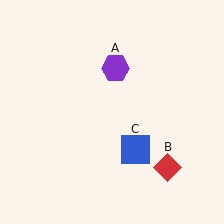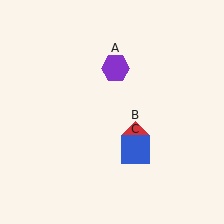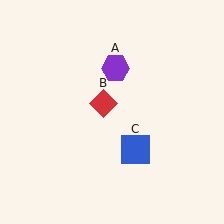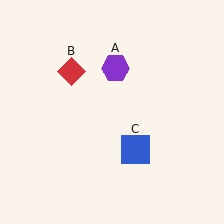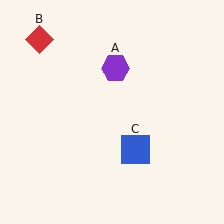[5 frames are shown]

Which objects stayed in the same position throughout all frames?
Purple hexagon (object A) and blue square (object C) remained stationary.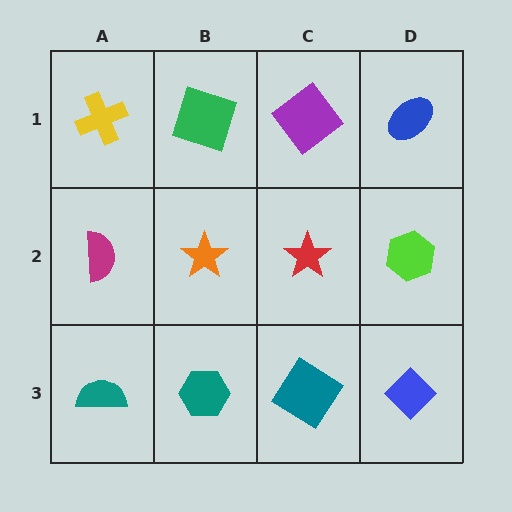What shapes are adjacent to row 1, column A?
A magenta semicircle (row 2, column A), a green square (row 1, column B).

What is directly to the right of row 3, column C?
A blue diamond.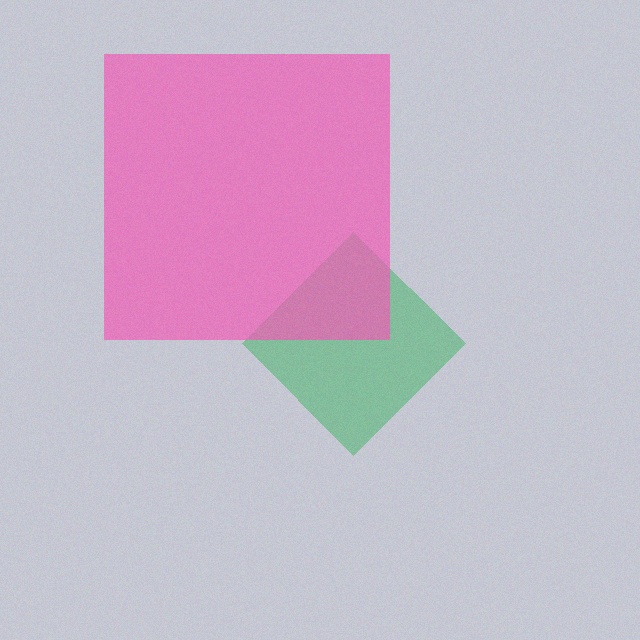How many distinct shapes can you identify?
There are 2 distinct shapes: a green diamond, a pink square.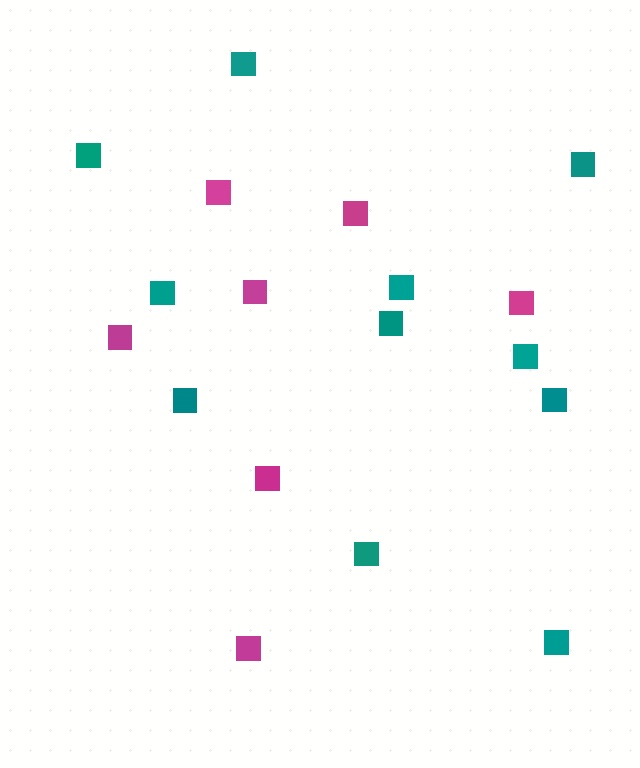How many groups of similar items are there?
There are 2 groups: one group of magenta squares (7) and one group of teal squares (11).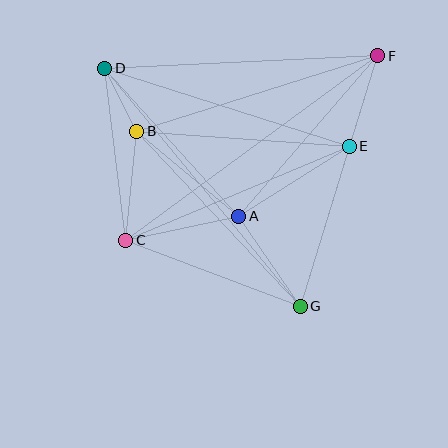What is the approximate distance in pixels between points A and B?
The distance between A and B is approximately 133 pixels.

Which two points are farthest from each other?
Points C and F are farthest from each other.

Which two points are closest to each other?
Points B and D are closest to each other.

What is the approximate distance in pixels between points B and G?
The distance between B and G is approximately 240 pixels.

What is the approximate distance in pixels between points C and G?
The distance between C and G is approximately 187 pixels.